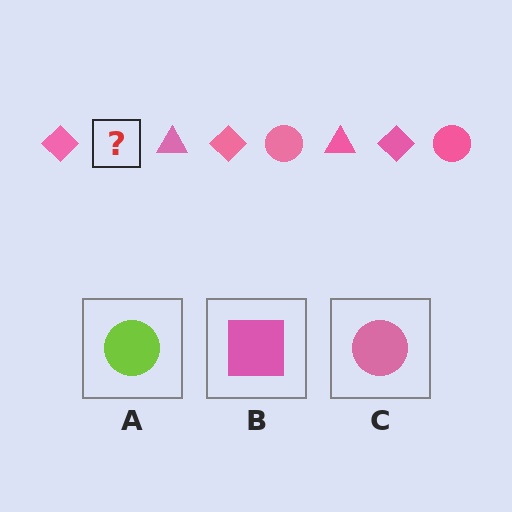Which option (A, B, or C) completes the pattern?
C.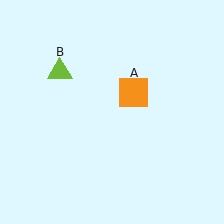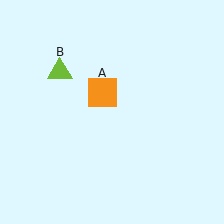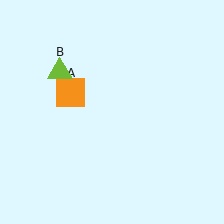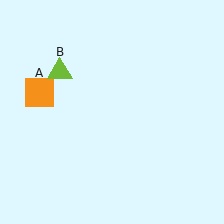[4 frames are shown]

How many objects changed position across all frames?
1 object changed position: orange square (object A).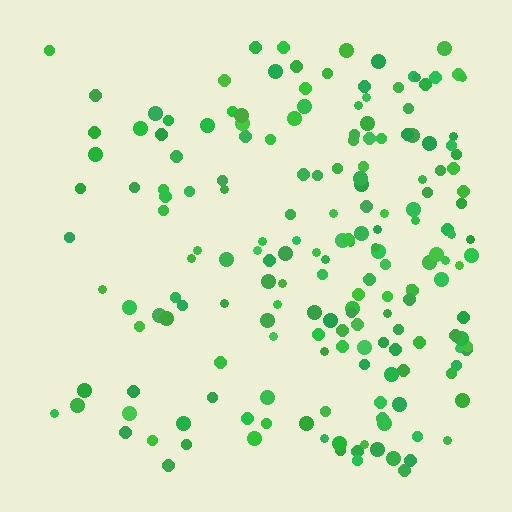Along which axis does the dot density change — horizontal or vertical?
Horizontal.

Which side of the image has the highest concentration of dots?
The right.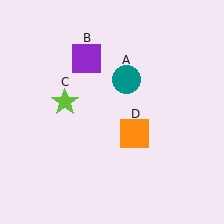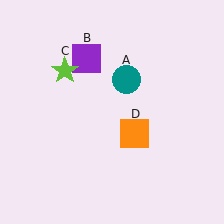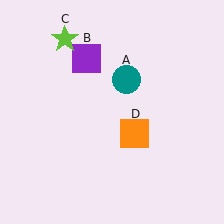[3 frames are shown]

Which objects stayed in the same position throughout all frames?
Teal circle (object A) and purple square (object B) and orange square (object D) remained stationary.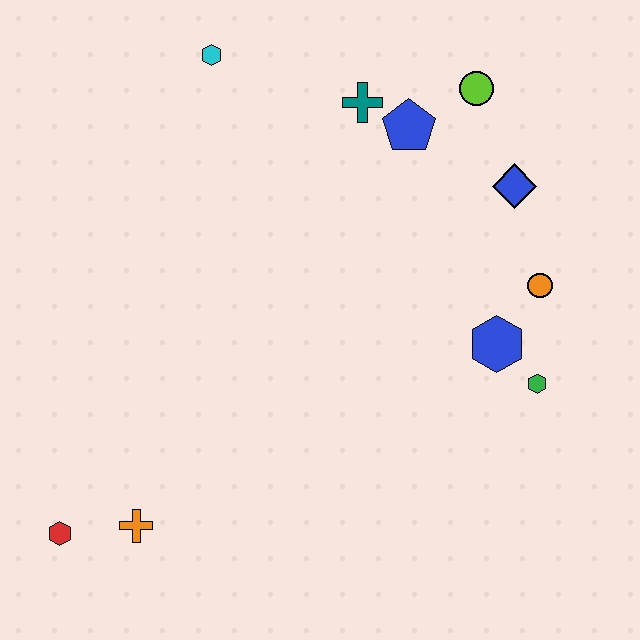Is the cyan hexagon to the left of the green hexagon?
Yes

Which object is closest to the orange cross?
The red hexagon is closest to the orange cross.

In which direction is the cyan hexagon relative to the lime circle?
The cyan hexagon is to the left of the lime circle.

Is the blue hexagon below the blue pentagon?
Yes